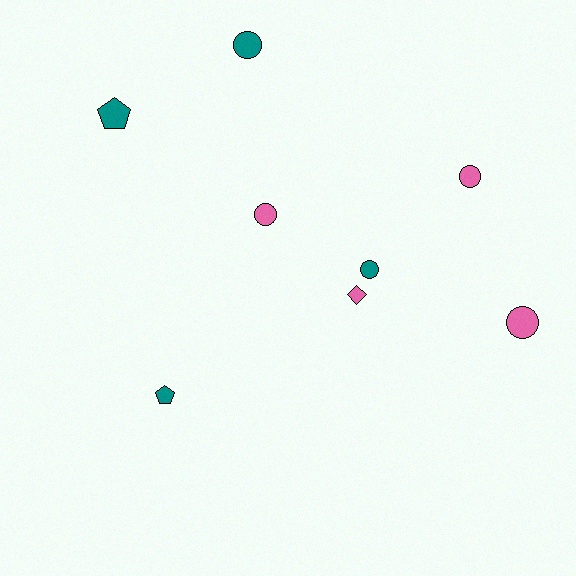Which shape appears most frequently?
Circle, with 5 objects.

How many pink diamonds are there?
There is 1 pink diamond.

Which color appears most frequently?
Teal, with 4 objects.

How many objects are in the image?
There are 8 objects.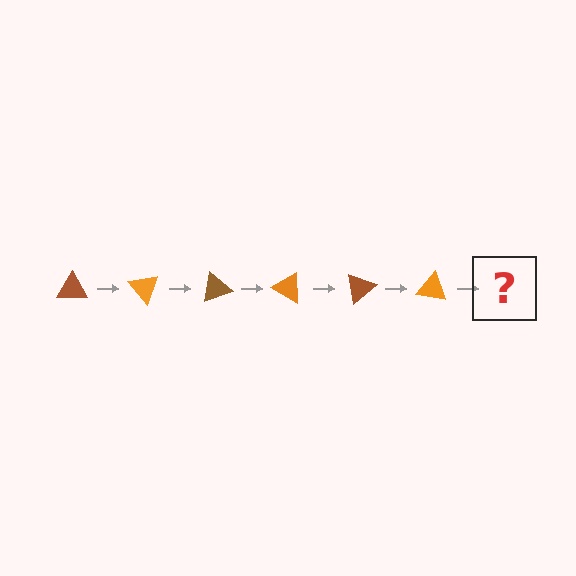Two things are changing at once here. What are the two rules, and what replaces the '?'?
The two rules are that it rotates 50 degrees each step and the color cycles through brown and orange. The '?' should be a brown triangle, rotated 300 degrees from the start.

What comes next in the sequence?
The next element should be a brown triangle, rotated 300 degrees from the start.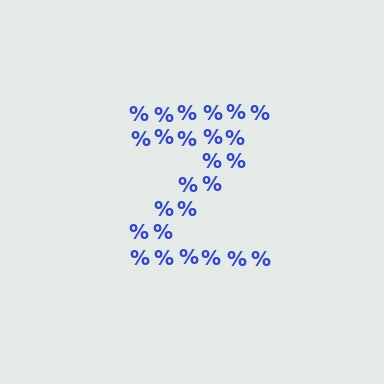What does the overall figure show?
The overall figure shows the letter Z.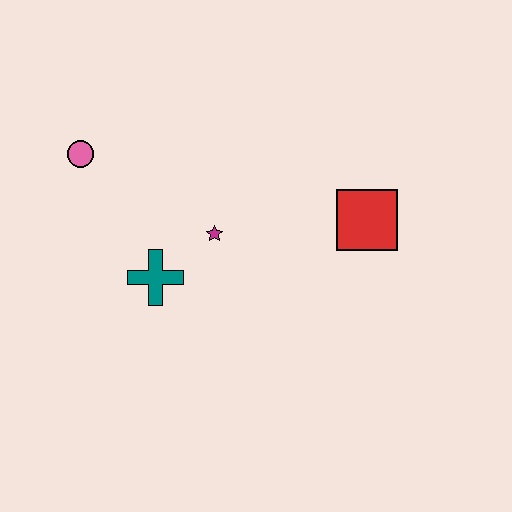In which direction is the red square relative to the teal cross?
The red square is to the right of the teal cross.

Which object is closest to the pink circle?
The teal cross is closest to the pink circle.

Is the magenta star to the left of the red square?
Yes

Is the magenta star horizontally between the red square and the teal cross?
Yes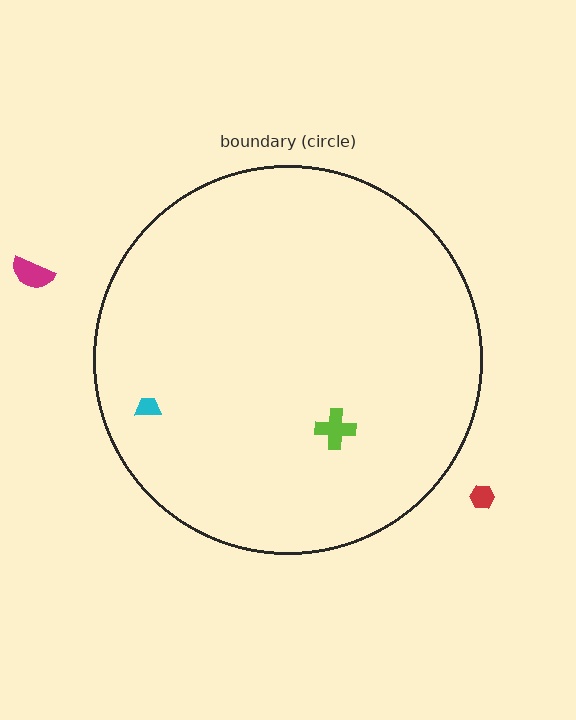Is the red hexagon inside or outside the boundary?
Outside.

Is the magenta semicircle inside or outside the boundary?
Outside.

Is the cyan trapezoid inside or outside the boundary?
Inside.